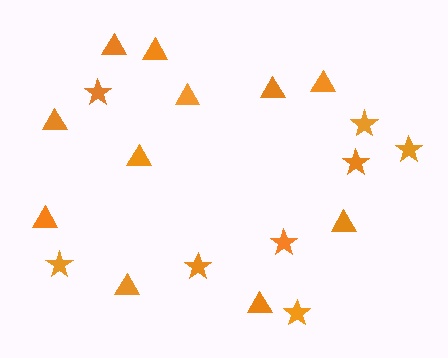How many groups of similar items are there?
There are 2 groups: one group of stars (8) and one group of triangles (11).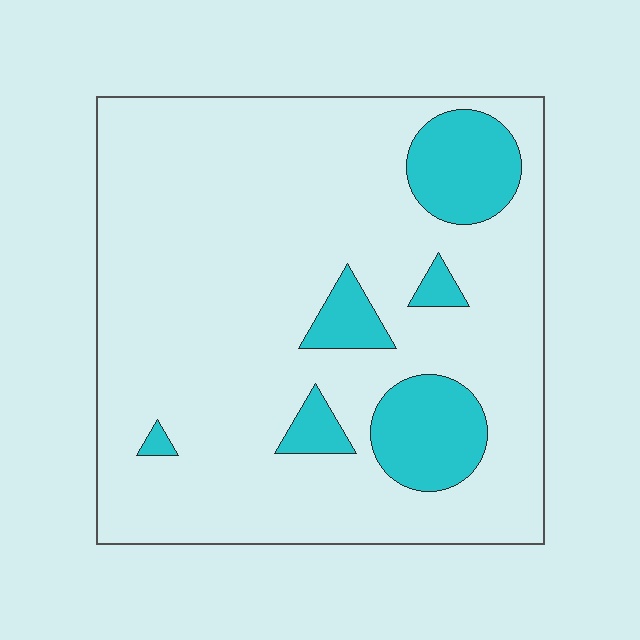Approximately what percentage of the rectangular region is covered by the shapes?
Approximately 15%.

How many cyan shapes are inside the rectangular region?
6.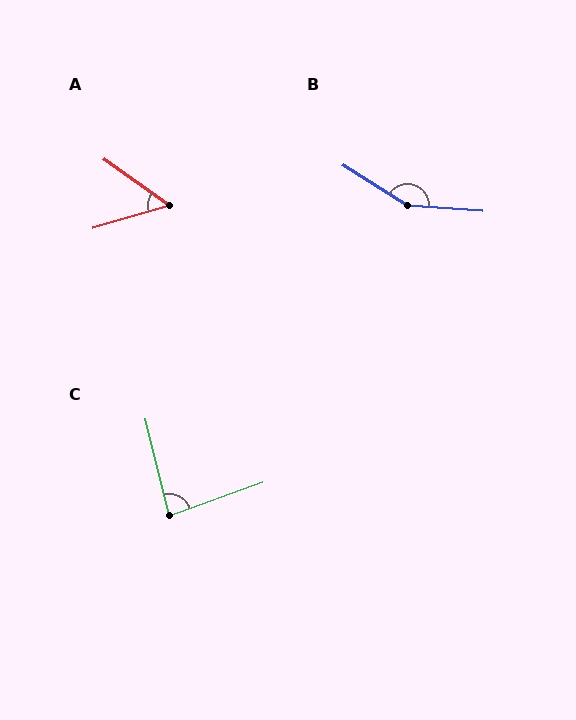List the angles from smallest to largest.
A (52°), C (84°), B (152°).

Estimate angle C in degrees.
Approximately 84 degrees.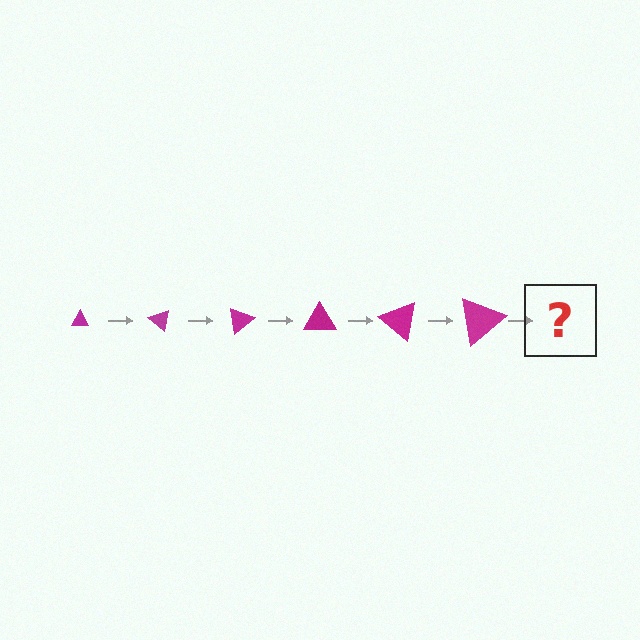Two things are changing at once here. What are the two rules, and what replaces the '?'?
The two rules are that the triangle grows larger each step and it rotates 40 degrees each step. The '?' should be a triangle, larger than the previous one and rotated 240 degrees from the start.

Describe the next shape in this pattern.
It should be a triangle, larger than the previous one and rotated 240 degrees from the start.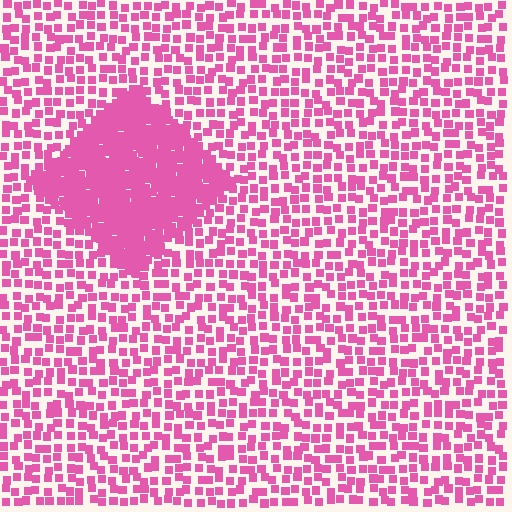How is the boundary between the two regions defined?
The boundary is defined by a change in element density (approximately 2.7x ratio). All elements are the same color, size, and shape.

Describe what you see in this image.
The image contains small pink elements arranged at two different densities. A diamond-shaped region is visible where the elements are more densely packed than the surrounding area.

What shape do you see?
I see a diamond.